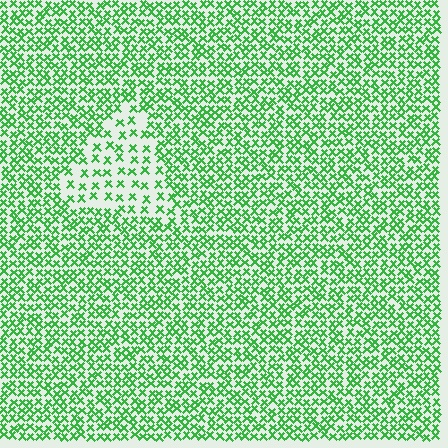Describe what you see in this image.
The image contains small green elements arranged at two different densities. A triangle-shaped region is visible where the elements are less densely packed than the surrounding area.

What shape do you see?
I see a triangle.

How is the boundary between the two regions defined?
The boundary is defined by a change in element density (approximately 2.2x ratio). All elements are the same color, size, and shape.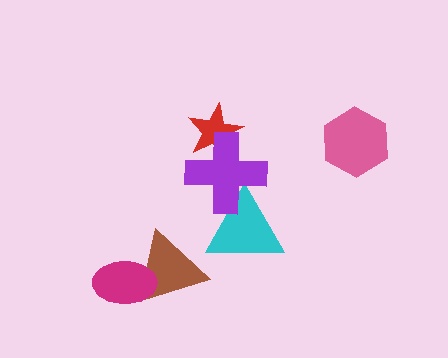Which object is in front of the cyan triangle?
The purple cross is in front of the cyan triangle.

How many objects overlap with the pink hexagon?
0 objects overlap with the pink hexagon.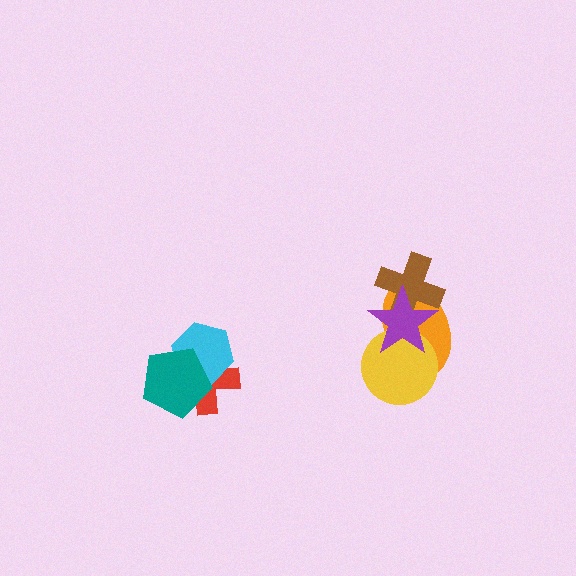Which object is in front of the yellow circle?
The purple star is in front of the yellow circle.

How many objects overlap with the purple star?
3 objects overlap with the purple star.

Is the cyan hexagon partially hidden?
Yes, it is partially covered by another shape.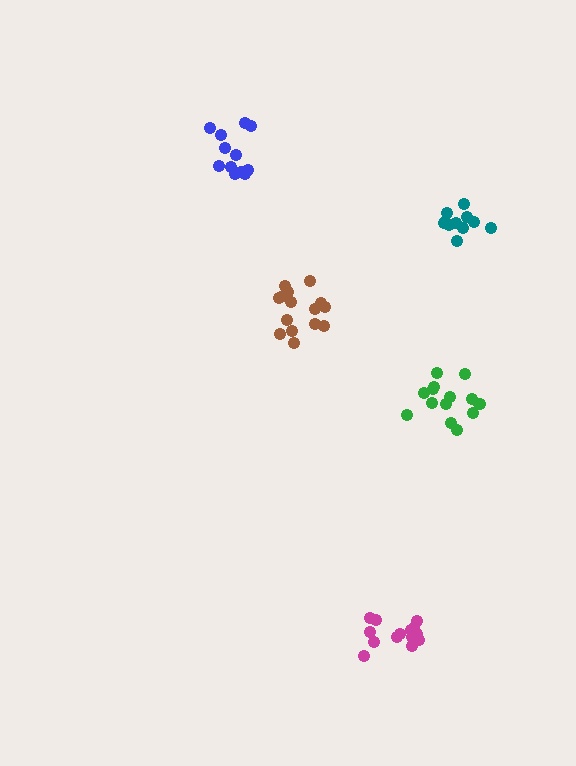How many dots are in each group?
Group 1: 15 dots, Group 2: 15 dots, Group 3: 13 dots, Group 4: 11 dots, Group 5: 14 dots (68 total).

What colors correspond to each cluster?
The clusters are colored: magenta, brown, blue, teal, green.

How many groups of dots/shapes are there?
There are 5 groups.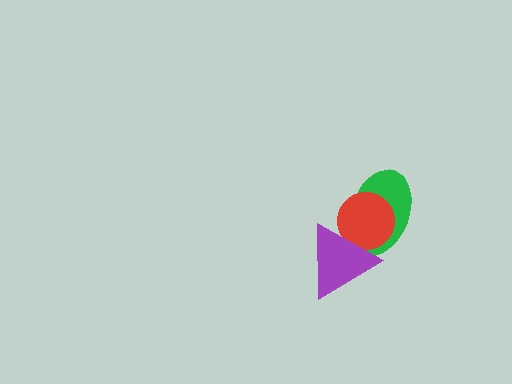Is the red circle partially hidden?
Yes, it is partially covered by another shape.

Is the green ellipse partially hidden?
Yes, it is partially covered by another shape.